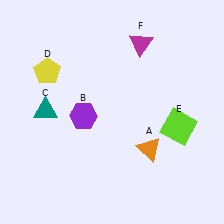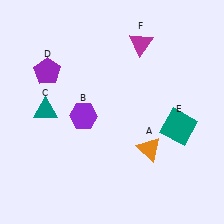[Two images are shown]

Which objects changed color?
D changed from yellow to purple. E changed from lime to teal.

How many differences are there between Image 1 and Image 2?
There are 2 differences between the two images.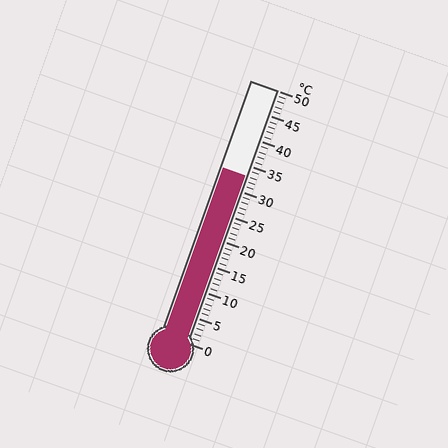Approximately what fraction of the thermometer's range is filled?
The thermometer is filled to approximately 65% of its range.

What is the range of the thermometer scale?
The thermometer scale ranges from 0°C to 50°C.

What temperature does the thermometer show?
The thermometer shows approximately 33°C.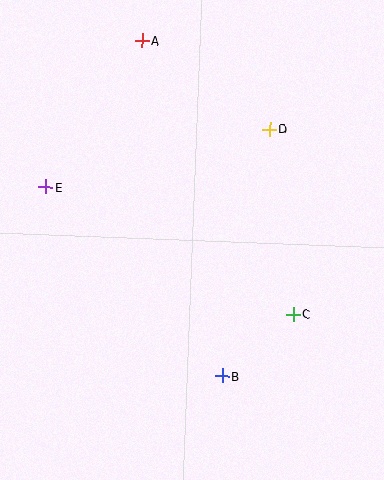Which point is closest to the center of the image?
Point C at (294, 314) is closest to the center.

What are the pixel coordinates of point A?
Point A is at (142, 41).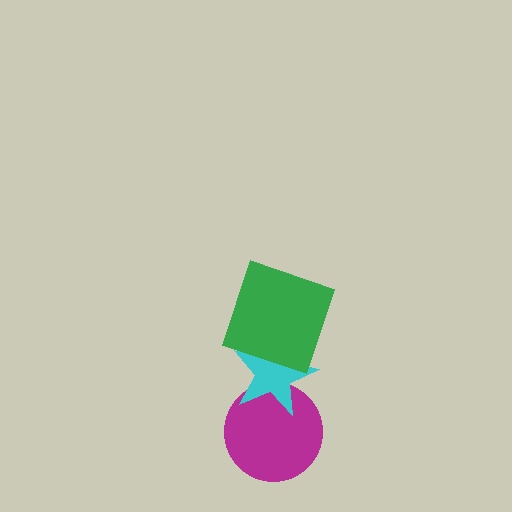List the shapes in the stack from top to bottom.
From top to bottom: the green square, the cyan star, the magenta circle.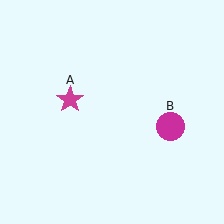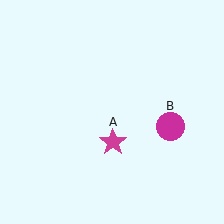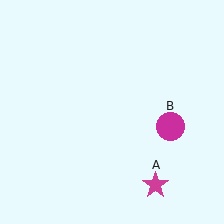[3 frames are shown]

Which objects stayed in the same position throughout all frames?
Magenta circle (object B) remained stationary.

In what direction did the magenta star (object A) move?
The magenta star (object A) moved down and to the right.